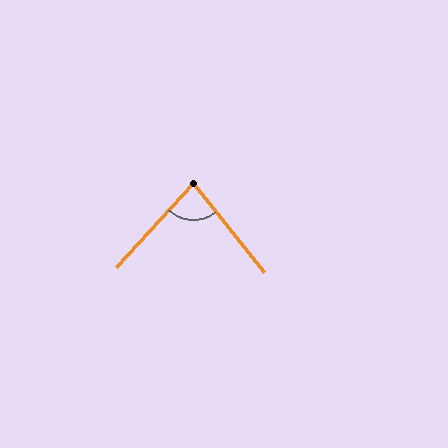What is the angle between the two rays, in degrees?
Approximately 81 degrees.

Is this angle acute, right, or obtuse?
It is acute.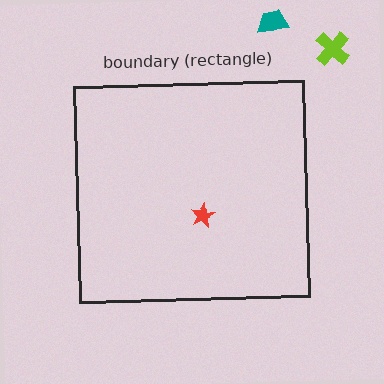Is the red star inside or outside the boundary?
Inside.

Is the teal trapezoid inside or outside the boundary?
Outside.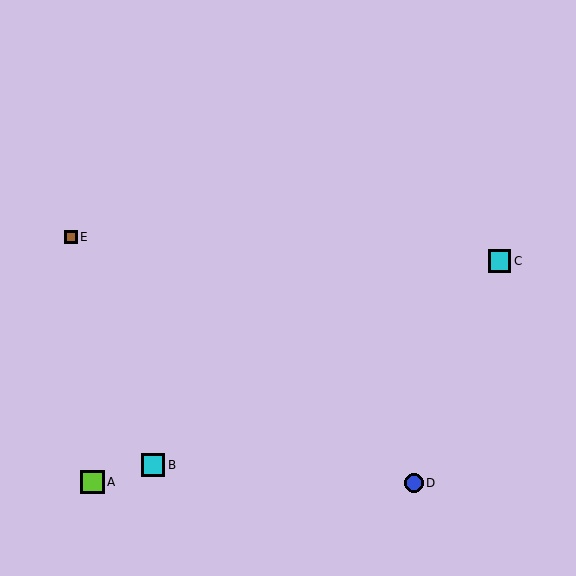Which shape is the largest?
The lime square (labeled A) is the largest.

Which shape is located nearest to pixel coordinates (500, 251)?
The cyan square (labeled C) at (499, 261) is nearest to that location.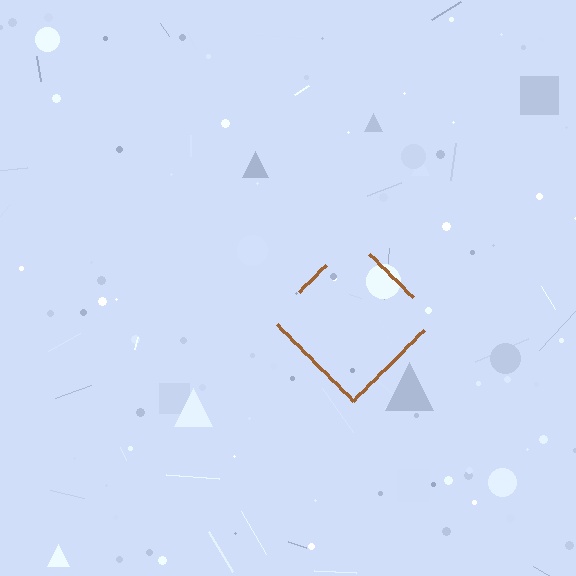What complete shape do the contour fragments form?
The contour fragments form a diamond.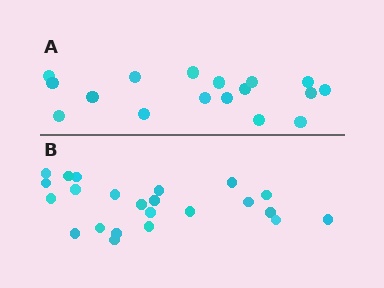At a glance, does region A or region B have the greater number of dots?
Region B (the bottom region) has more dots.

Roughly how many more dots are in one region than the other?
Region B has about 6 more dots than region A.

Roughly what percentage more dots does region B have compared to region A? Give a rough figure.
About 35% more.